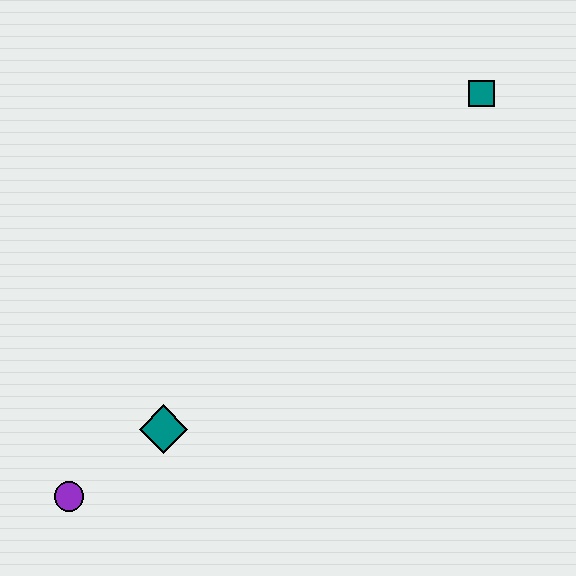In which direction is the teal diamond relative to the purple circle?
The teal diamond is to the right of the purple circle.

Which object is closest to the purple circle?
The teal diamond is closest to the purple circle.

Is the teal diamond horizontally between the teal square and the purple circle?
Yes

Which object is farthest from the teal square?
The purple circle is farthest from the teal square.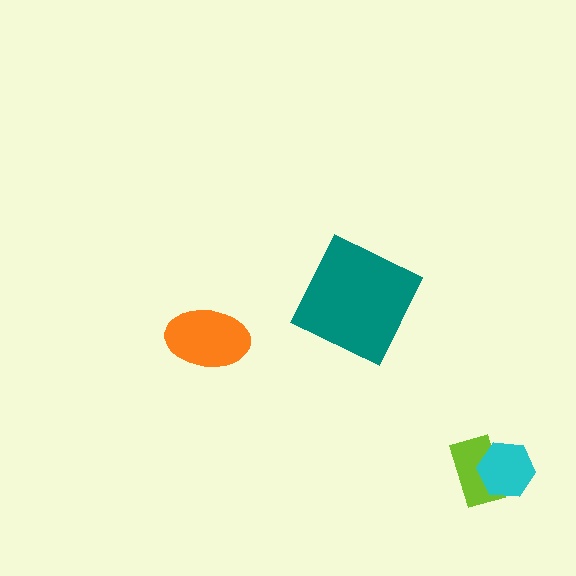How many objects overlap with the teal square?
0 objects overlap with the teal square.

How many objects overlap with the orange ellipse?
0 objects overlap with the orange ellipse.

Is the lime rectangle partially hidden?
Yes, it is partially covered by another shape.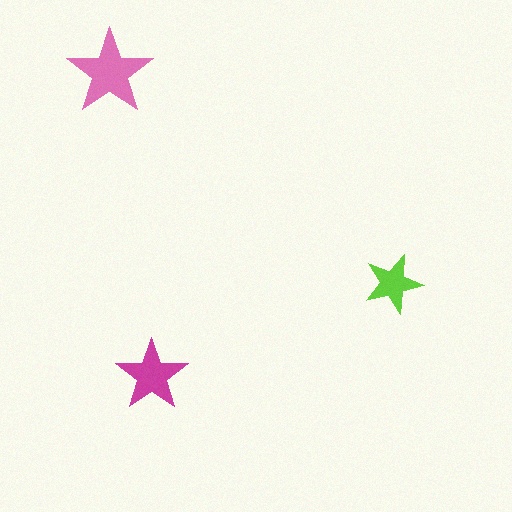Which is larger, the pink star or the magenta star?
The pink one.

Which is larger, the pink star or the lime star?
The pink one.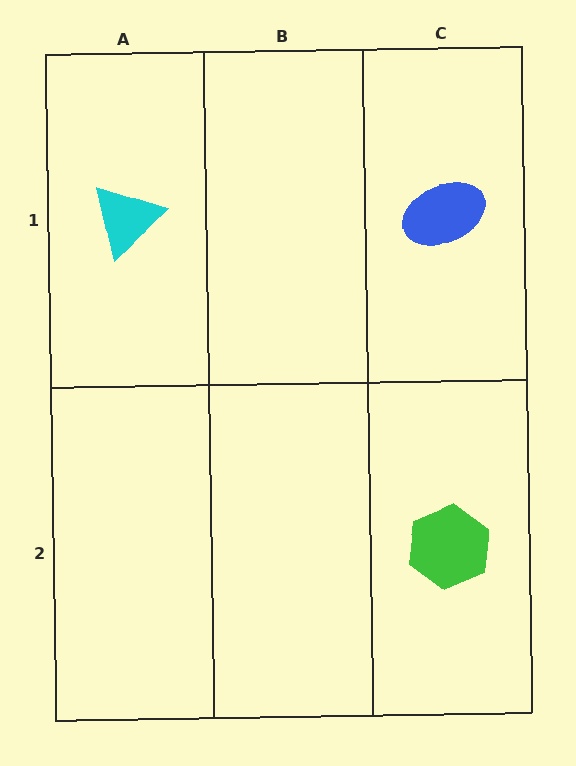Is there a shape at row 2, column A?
No, that cell is empty.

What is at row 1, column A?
A cyan triangle.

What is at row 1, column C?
A blue ellipse.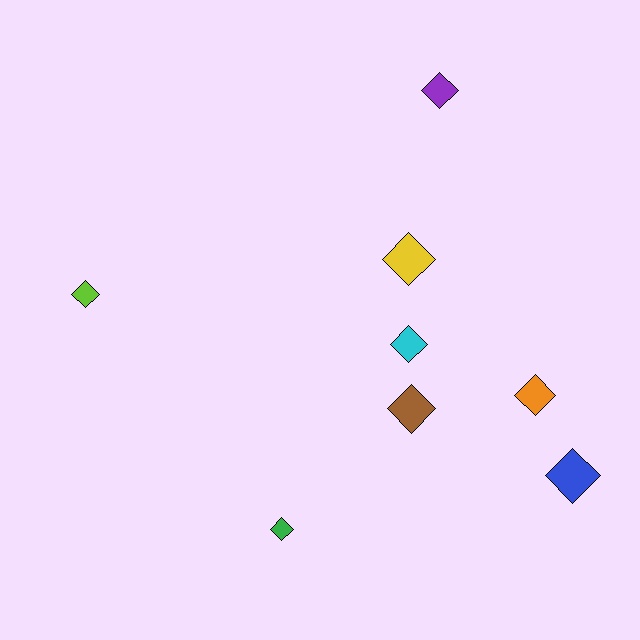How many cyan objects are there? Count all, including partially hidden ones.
There is 1 cyan object.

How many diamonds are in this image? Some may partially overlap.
There are 8 diamonds.